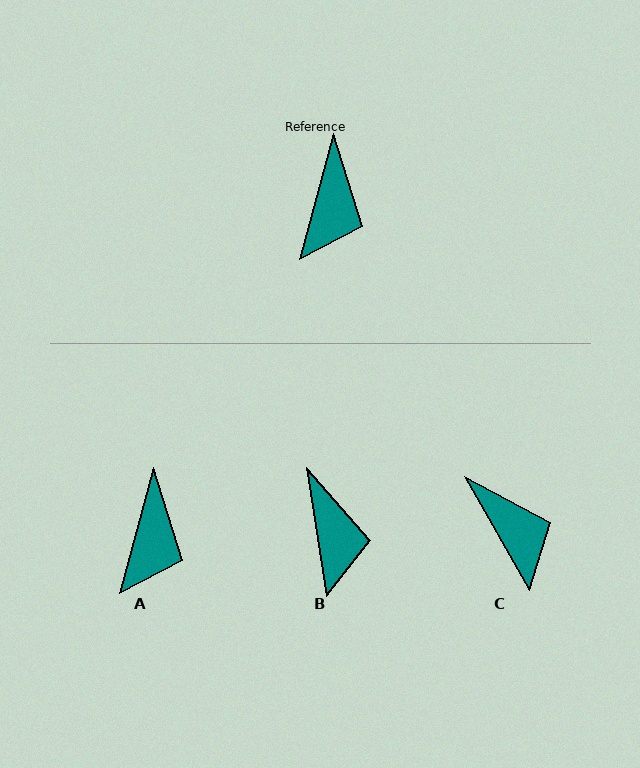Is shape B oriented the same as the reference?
No, it is off by about 24 degrees.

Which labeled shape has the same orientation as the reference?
A.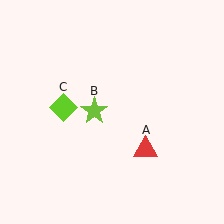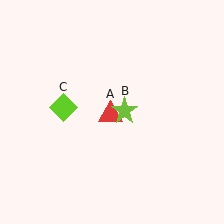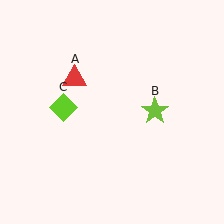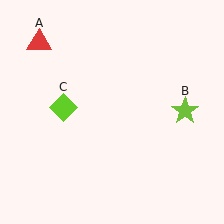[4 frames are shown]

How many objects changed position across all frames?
2 objects changed position: red triangle (object A), lime star (object B).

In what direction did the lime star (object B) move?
The lime star (object B) moved right.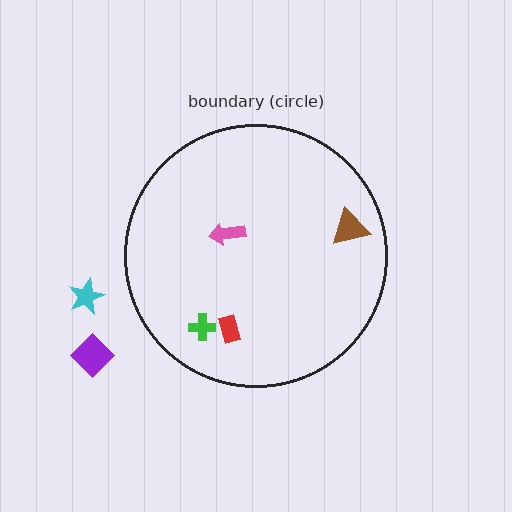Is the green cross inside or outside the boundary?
Inside.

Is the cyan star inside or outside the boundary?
Outside.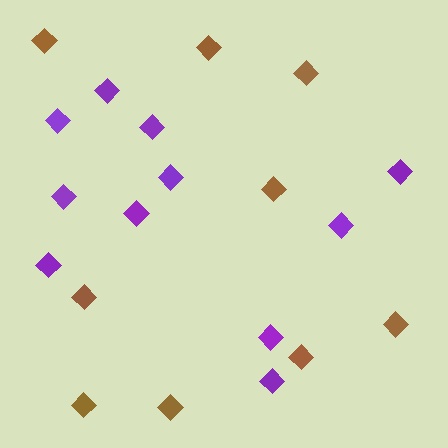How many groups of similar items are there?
There are 2 groups: one group of purple diamonds (11) and one group of brown diamonds (9).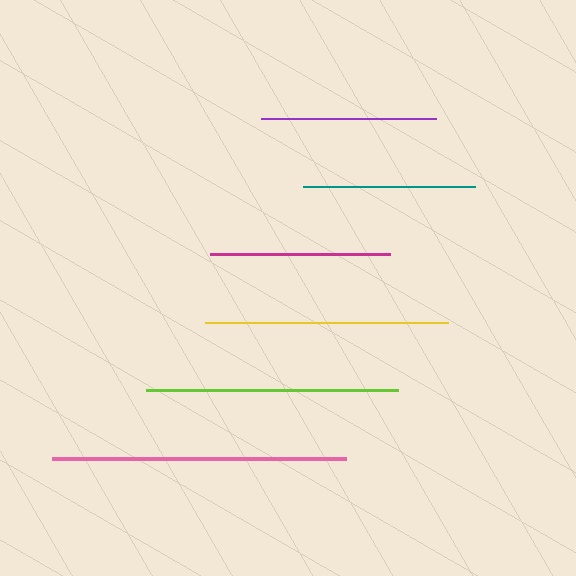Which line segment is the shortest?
The teal line is the shortest at approximately 172 pixels.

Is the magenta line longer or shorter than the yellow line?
The yellow line is longer than the magenta line.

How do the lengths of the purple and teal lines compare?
The purple and teal lines are approximately the same length.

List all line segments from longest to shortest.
From longest to shortest: pink, lime, yellow, magenta, purple, teal.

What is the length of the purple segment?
The purple segment is approximately 175 pixels long.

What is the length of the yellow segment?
The yellow segment is approximately 243 pixels long.